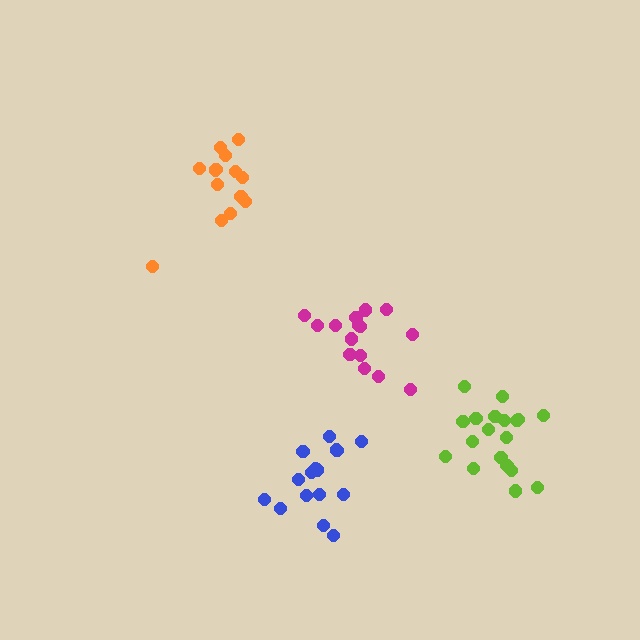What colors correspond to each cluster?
The clusters are colored: orange, magenta, lime, blue.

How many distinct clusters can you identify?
There are 4 distinct clusters.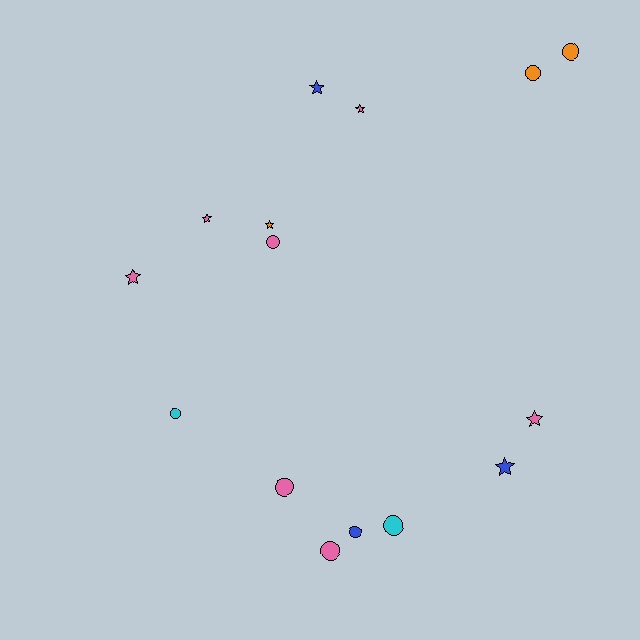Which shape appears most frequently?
Circle, with 8 objects.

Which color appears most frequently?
Pink, with 7 objects.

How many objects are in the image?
There are 15 objects.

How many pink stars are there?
There are 4 pink stars.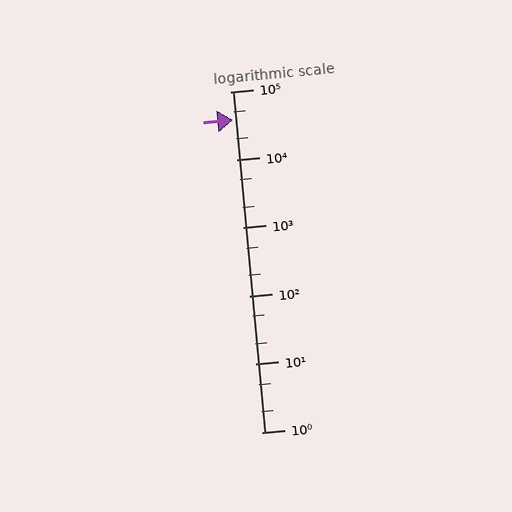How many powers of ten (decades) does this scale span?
The scale spans 5 decades, from 1 to 100000.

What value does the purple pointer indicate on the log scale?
The pointer indicates approximately 38000.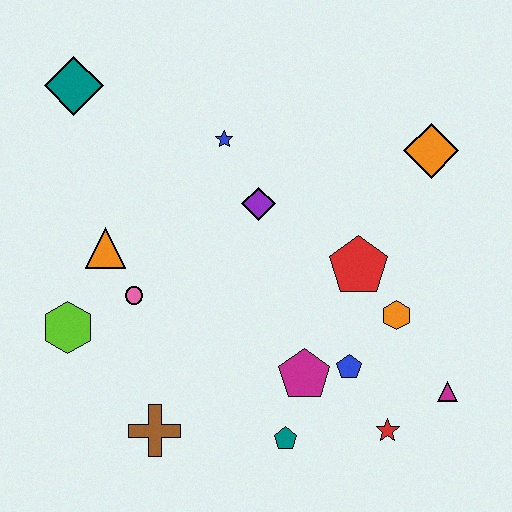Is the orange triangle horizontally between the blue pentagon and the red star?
No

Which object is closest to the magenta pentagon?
The blue pentagon is closest to the magenta pentagon.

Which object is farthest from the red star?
The teal diamond is farthest from the red star.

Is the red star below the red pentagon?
Yes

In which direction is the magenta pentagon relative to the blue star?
The magenta pentagon is below the blue star.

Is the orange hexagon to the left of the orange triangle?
No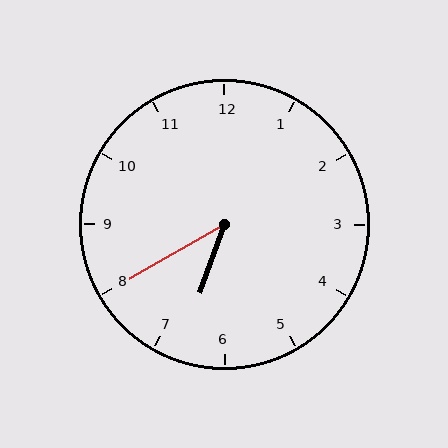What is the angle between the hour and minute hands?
Approximately 40 degrees.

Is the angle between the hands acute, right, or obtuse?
It is acute.